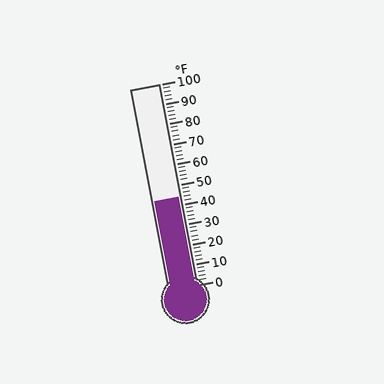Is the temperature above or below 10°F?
The temperature is above 10°F.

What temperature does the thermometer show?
The thermometer shows approximately 44°F.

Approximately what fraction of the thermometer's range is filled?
The thermometer is filled to approximately 45% of its range.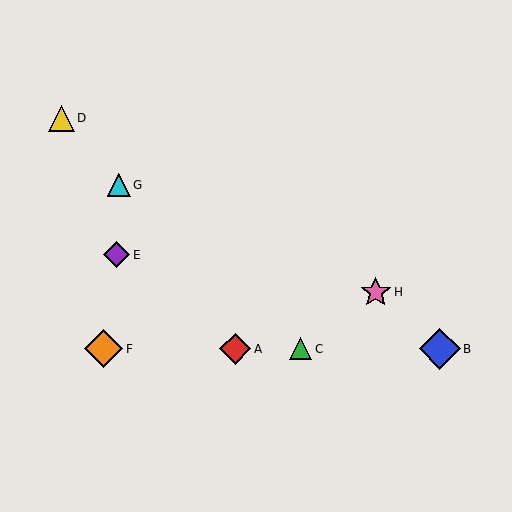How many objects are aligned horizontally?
4 objects (A, B, C, F) are aligned horizontally.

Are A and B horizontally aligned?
Yes, both are at y≈349.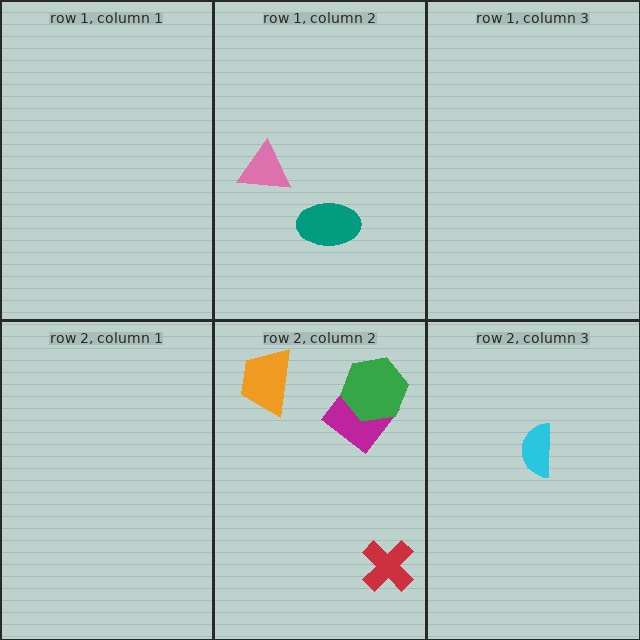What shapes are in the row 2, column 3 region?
The cyan semicircle.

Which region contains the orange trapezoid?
The row 2, column 2 region.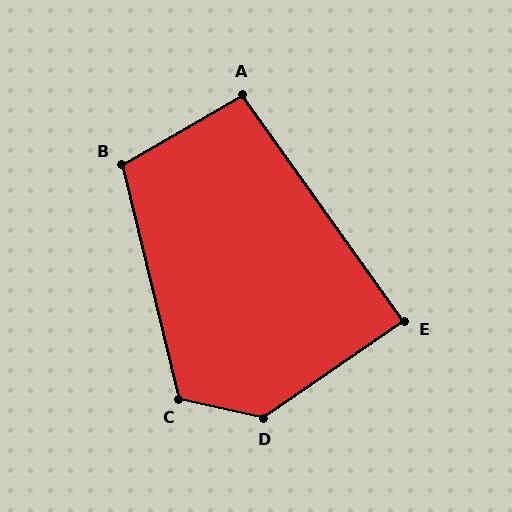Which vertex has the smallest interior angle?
E, at approximately 89 degrees.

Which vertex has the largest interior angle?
D, at approximately 133 degrees.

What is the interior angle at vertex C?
Approximately 117 degrees (obtuse).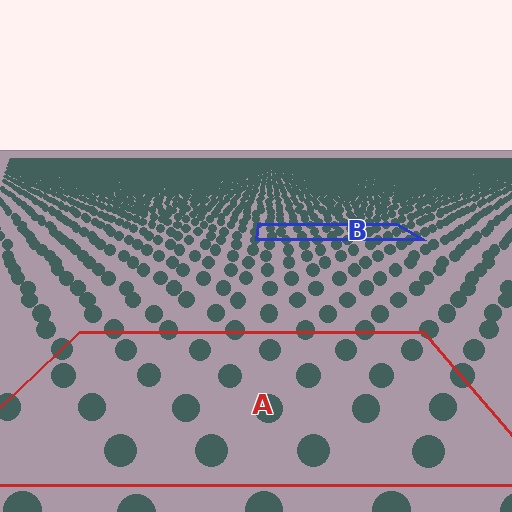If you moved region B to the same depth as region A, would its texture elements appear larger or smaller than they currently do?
They would appear larger. At a closer depth, the same texture elements are projected at a bigger on-screen size.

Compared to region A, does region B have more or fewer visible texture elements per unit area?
Region B has more texture elements per unit area — they are packed more densely because it is farther away.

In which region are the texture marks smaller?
The texture marks are smaller in region B, because it is farther away.